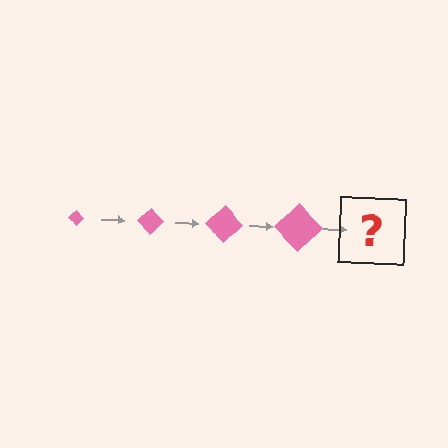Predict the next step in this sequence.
The next step is a pink diamond, larger than the previous one.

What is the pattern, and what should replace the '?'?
The pattern is that the diamond gets progressively larger each step. The '?' should be a pink diamond, larger than the previous one.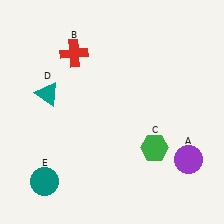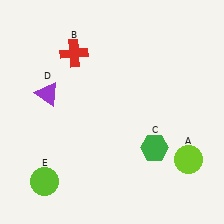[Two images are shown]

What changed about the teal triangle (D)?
In Image 1, D is teal. In Image 2, it changed to purple.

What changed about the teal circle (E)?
In Image 1, E is teal. In Image 2, it changed to lime.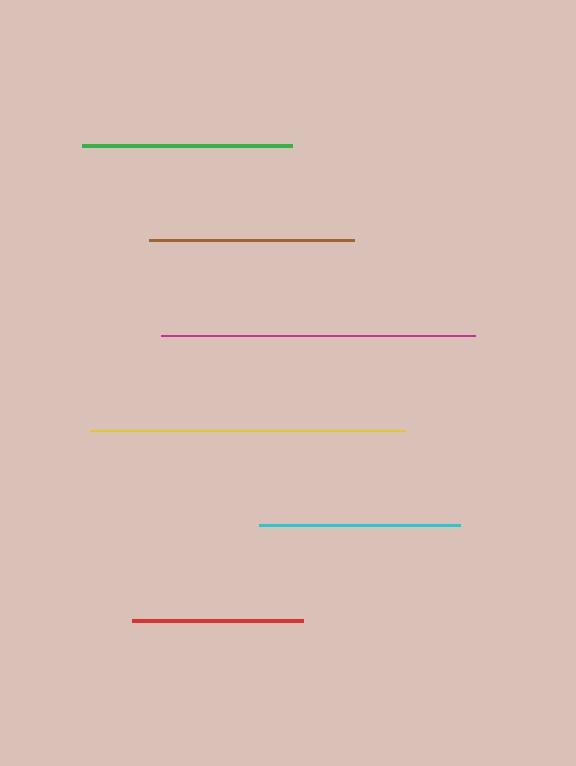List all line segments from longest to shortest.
From longest to shortest: yellow, magenta, green, brown, cyan, red.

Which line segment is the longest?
The yellow line is the longest at approximately 314 pixels.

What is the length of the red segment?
The red segment is approximately 171 pixels long.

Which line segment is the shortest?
The red line is the shortest at approximately 171 pixels.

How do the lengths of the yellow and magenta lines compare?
The yellow and magenta lines are approximately the same length.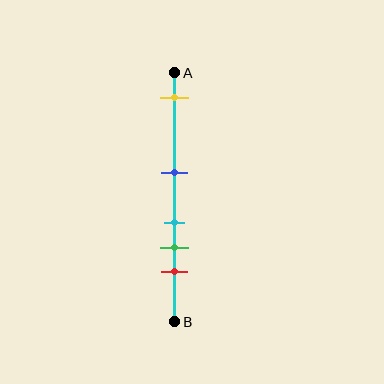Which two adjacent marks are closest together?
The cyan and green marks are the closest adjacent pair.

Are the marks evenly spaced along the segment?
No, the marks are not evenly spaced.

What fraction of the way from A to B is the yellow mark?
The yellow mark is approximately 10% (0.1) of the way from A to B.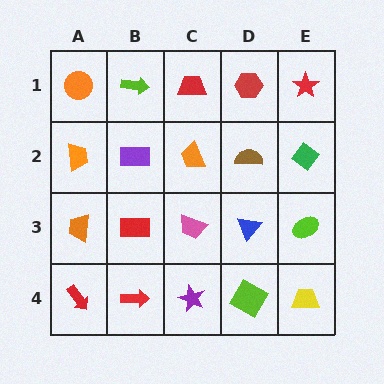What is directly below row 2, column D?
A blue triangle.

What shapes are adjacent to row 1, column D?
A brown semicircle (row 2, column D), a red trapezoid (row 1, column C), a red star (row 1, column E).